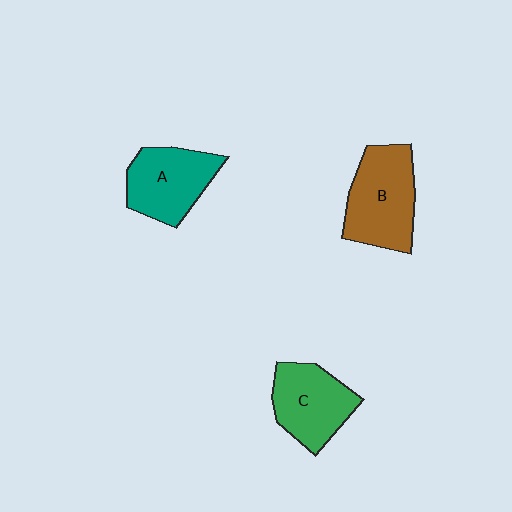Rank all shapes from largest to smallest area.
From largest to smallest: B (brown), A (teal), C (green).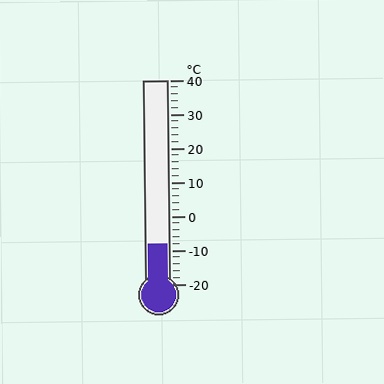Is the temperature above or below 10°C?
The temperature is below 10°C.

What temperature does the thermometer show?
The thermometer shows approximately -8°C.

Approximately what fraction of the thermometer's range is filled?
The thermometer is filled to approximately 20% of its range.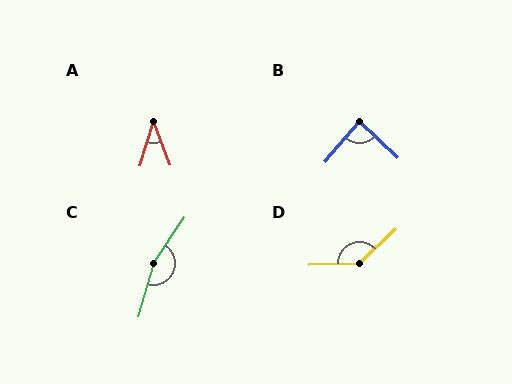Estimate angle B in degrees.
Approximately 87 degrees.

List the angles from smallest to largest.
A (37°), B (87°), D (139°), C (161°).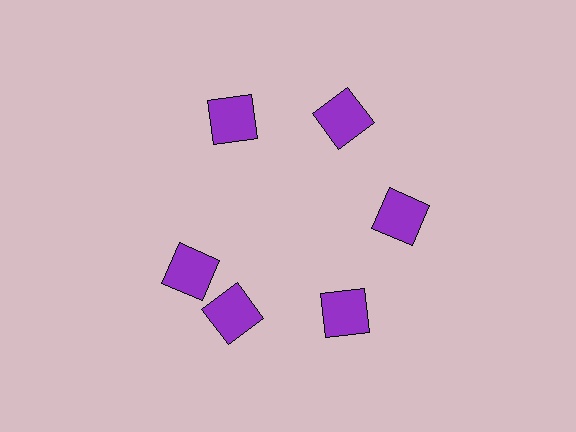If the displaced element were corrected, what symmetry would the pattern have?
It would have 6-fold rotational symmetry — the pattern would map onto itself every 60 degrees.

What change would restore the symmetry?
The symmetry would be restored by rotating it back into even spacing with its neighbors so that all 6 squares sit at equal angles and equal distance from the center.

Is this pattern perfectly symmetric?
No. The 6 purple squares are arranged in a ring, but one element near the 9 o'clock position is rotated out of alignment along the ring, breaking the 6-fold rotational symmetry.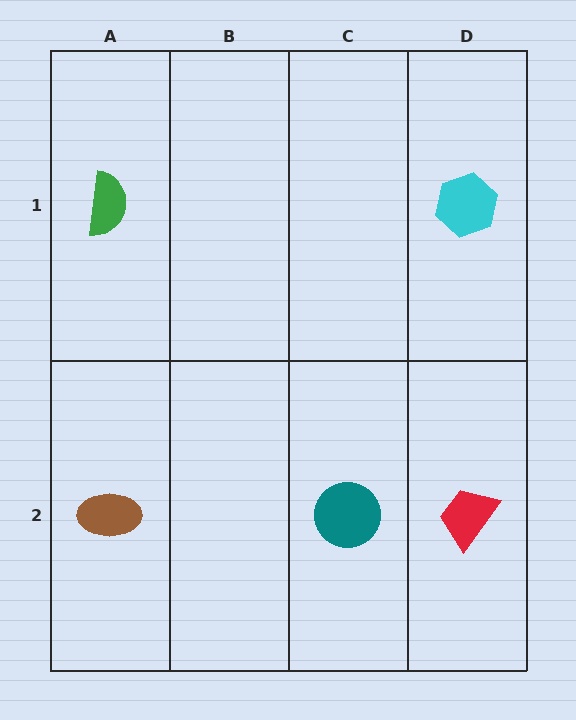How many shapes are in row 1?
2 shapes.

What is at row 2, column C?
A teal circle.